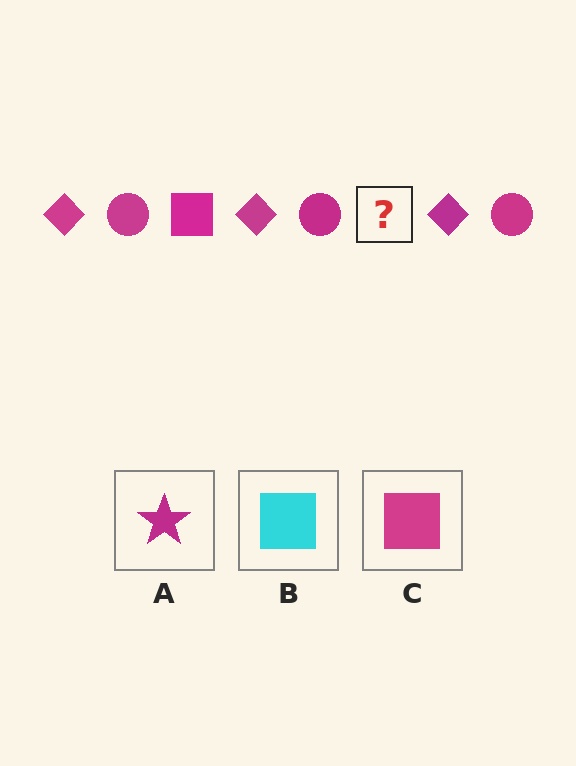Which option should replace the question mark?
Option C.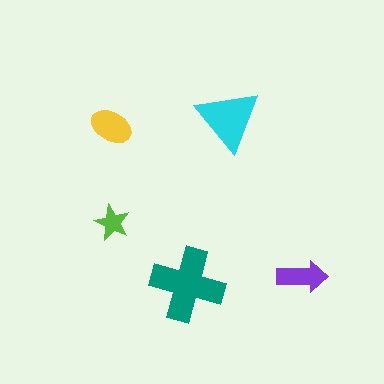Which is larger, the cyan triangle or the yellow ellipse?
The cyan triangle.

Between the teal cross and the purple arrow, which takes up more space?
The teal cross.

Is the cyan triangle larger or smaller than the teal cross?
Smaller.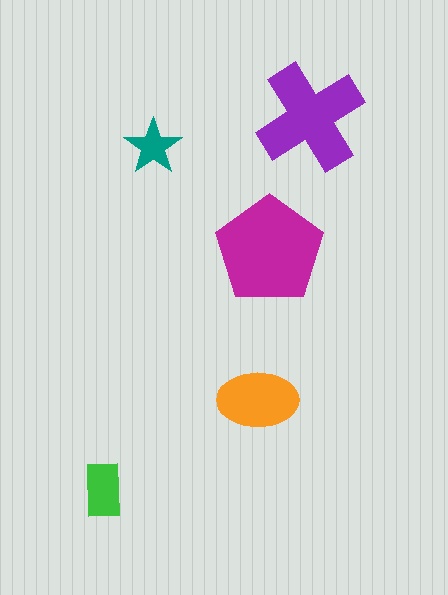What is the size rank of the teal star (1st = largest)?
5th.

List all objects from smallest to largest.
The teal star, the green rectangle, the orange ellipse, the purple cross, the magenta pentagon.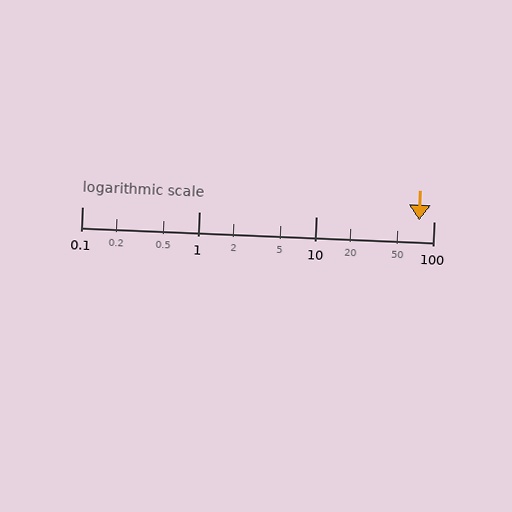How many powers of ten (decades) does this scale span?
The scale spans 3 decades, from 0.1 to 100.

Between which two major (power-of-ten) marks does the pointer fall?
The pointer is between 10 and 100.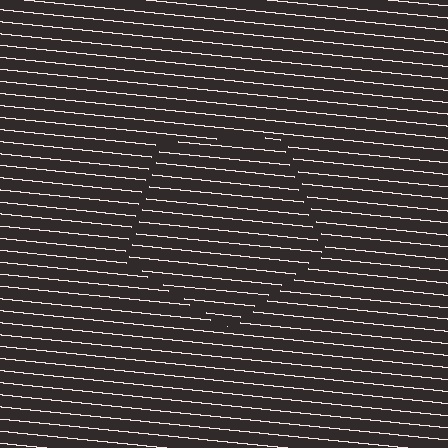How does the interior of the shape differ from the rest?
The interior of the shape contains the same grating, shifted by half a period — the contour is defined by the phase discontinuity where line-ends from the inner and outer gratings abut.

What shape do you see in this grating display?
An illusory pentagon. The interior of the shape contains the same grating, shifted by half a period — the contour is defined by the phase discontinuity where line-ends from the inner and outer gratings abut.